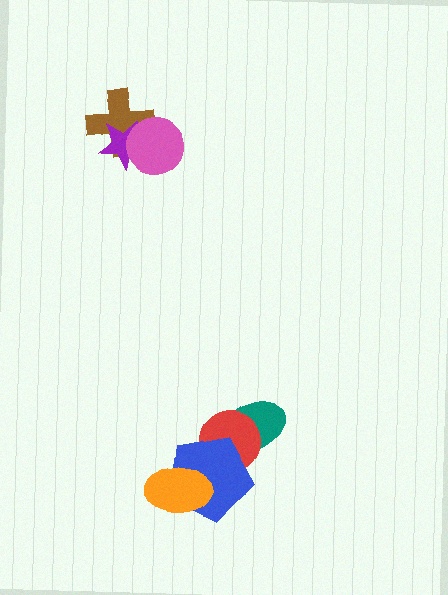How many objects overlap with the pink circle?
2 objects overlap with the pink circle.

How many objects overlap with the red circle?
2 objects overlap with the red circle.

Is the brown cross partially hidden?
Yes, it is partially covered by another shape.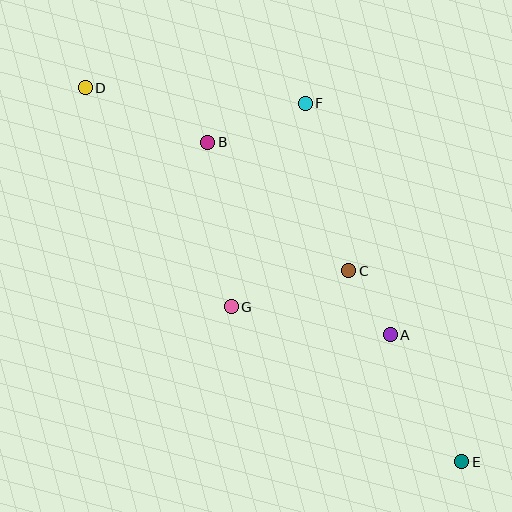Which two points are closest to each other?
Points A and C are closest to each other.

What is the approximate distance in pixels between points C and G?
The distance between C and G is approximately 123 pixels.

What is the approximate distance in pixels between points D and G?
The distance between D and G is approximately 263 pixels.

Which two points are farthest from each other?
Points D and E are farthest from each other.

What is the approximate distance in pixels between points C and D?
The distance between C and D is approximately 321 pixels.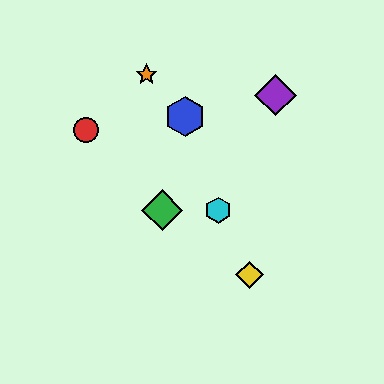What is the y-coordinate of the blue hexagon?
The blue hexagon is at y≈116.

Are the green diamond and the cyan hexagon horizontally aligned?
Yes, both are at y≈210.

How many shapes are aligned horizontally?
2 shapes (the green diamond, the cyan hexagon) are aligned horizontally.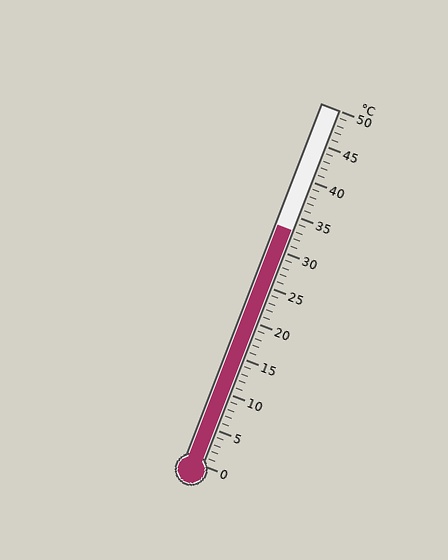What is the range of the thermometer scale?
The thermometer scale ranges from 0°C to 50°C.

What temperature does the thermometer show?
The thermometer shows approximately 33°C.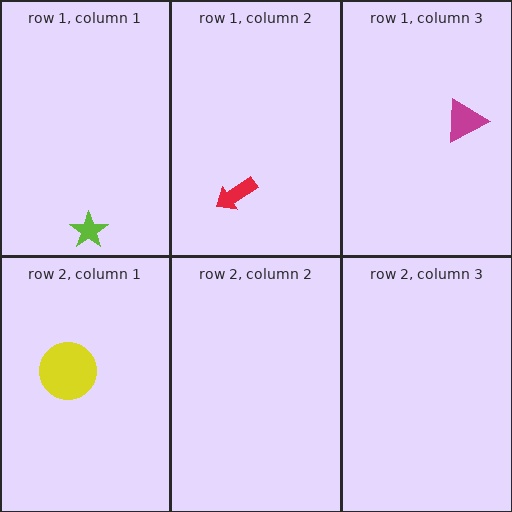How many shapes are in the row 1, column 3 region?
1.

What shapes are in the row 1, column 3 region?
The magenta triangle.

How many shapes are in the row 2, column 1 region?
1.